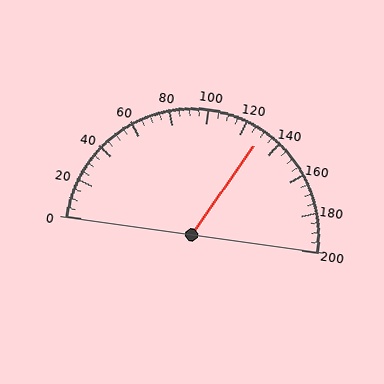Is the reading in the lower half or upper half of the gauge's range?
The reading is in the upper half of the range (0 to 200).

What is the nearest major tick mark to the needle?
The nearest major tick mark is 120.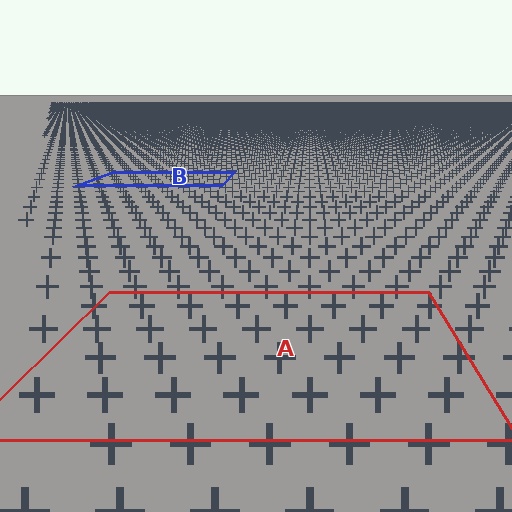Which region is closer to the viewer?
Region A is closer. The texture elements there are larger and more spread out.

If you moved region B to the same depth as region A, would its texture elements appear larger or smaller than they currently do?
They would appear larger. At a closer depth, the same texture elements are projected at a bigger on-screen size.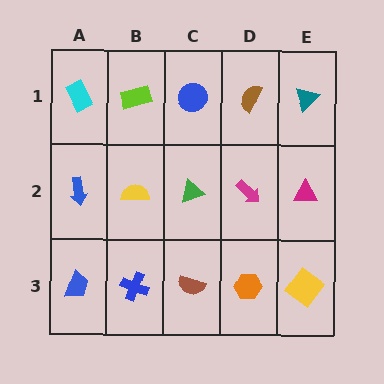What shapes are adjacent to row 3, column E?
A magenta triangle (row 2, column E), an orange hexagon (row 3, column D).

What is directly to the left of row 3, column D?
A brown semicircle.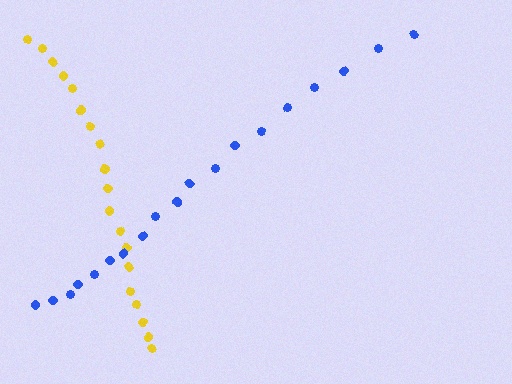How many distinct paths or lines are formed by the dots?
There are 2 distinct paths.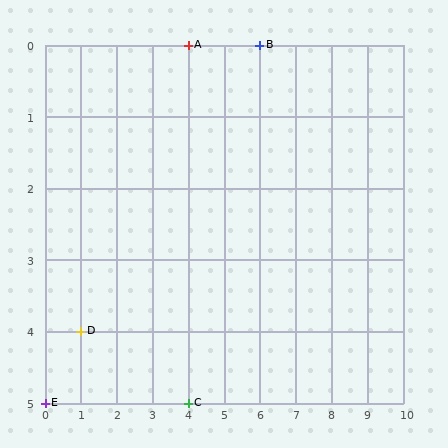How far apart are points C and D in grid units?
Points C and D are 3 columns and 1 row apart (about 3.2 grid units diagonally).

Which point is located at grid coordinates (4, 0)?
Point A is at (4, 0).